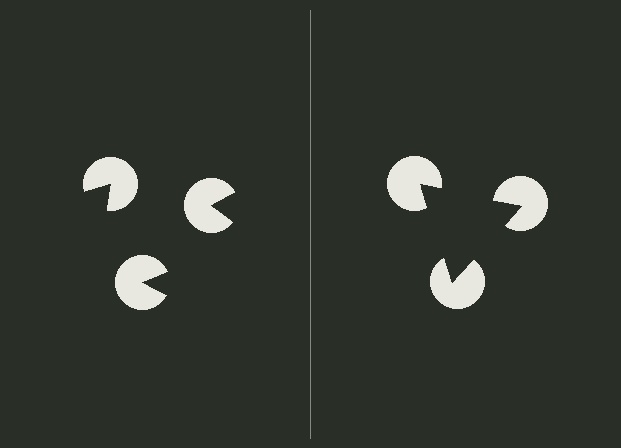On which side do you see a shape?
An illusory triangle appears on the right side. On the left side the wedge cuts are rotated, so no coherent shape forms.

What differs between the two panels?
The pac-man discs are positioned identically on both sides; only the wedge orientations differ. On the right they align to a triangle; on the left they are misaligned.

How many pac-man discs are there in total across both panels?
6 — 3 on each side.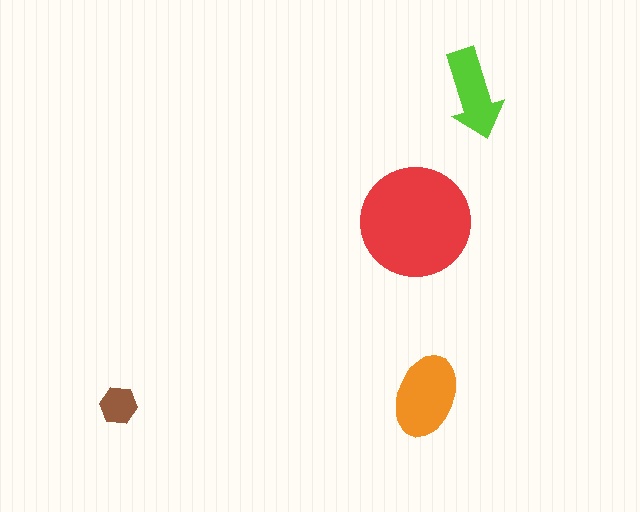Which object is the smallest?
The brown hexagon.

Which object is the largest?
The red circle.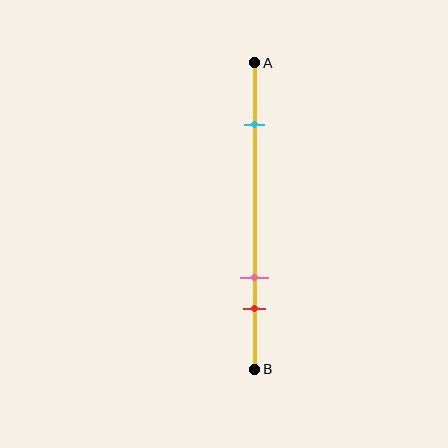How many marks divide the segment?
There are 3 marks dividing the segment.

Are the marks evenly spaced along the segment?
No, the marks are not evenly spaced.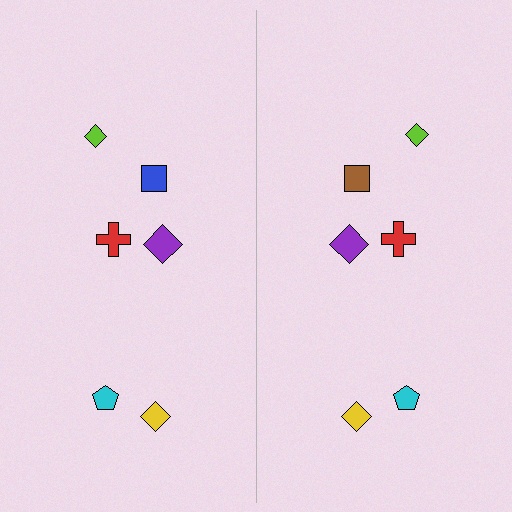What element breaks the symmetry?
The brown square on the right side breaks the symmetry — its mirror counterpart is blue.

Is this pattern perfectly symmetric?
No, the pattern is not perfectly symmetric. The brown square on the right side breaks the symmetry — its mirror counterpart is blue.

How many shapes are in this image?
There are 12 shapes in this image.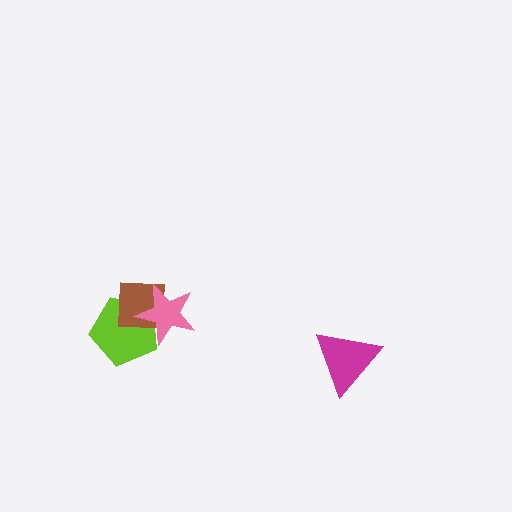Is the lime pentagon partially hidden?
Yes, it is partially covered by another shape.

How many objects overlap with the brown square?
2 objects overlap with the brown square.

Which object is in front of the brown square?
The pink star is in front of the brown square.